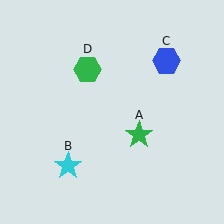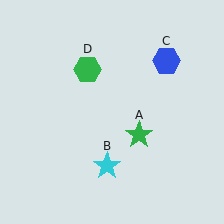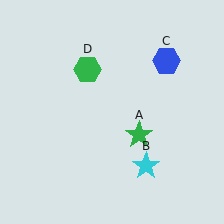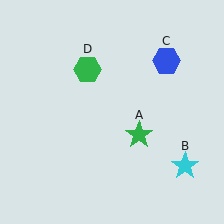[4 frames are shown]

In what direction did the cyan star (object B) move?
The cyan star (object B) moved right.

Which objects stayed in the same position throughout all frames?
Green star (object A) and blue hexagon (object C) and green hexagon (object D) remained stationary.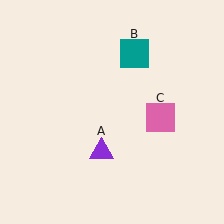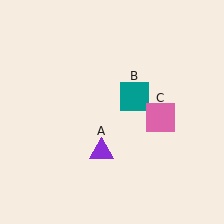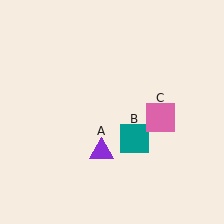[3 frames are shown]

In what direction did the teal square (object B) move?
The teal square (object B) moved down.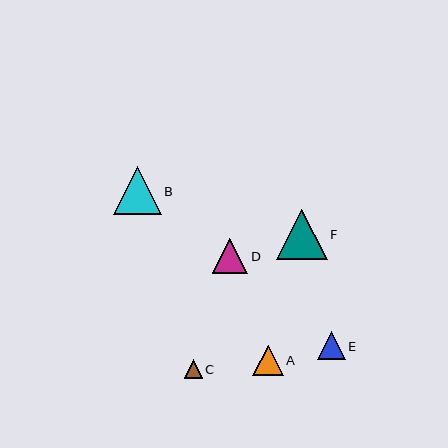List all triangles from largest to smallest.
From largest to smallest: F, B, D, A, E, C.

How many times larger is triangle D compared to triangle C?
Triangle D is approximately 2.0 times the size of triangle C.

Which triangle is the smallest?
Triangle C is the smallest with a size of approximately 18 pixels.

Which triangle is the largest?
Triangle F is the largest with a size of approximately 50 pixels.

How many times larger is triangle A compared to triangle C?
Triangle A is approximately 1.7 times the size of triangle C.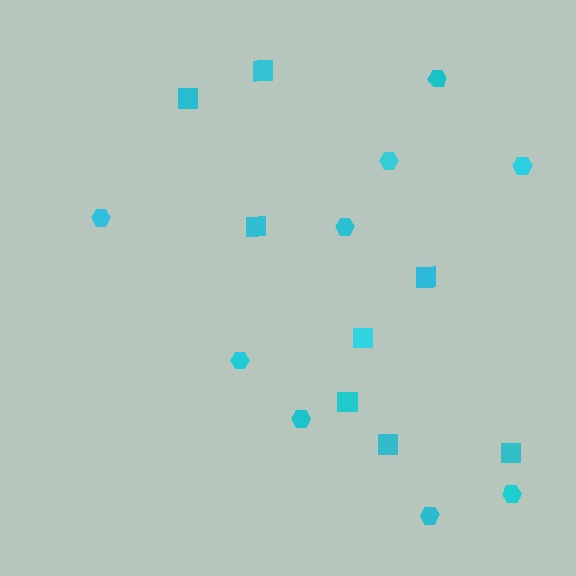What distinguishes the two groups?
There are 2 groups: one group of hexagons (9) and one group of squares (8).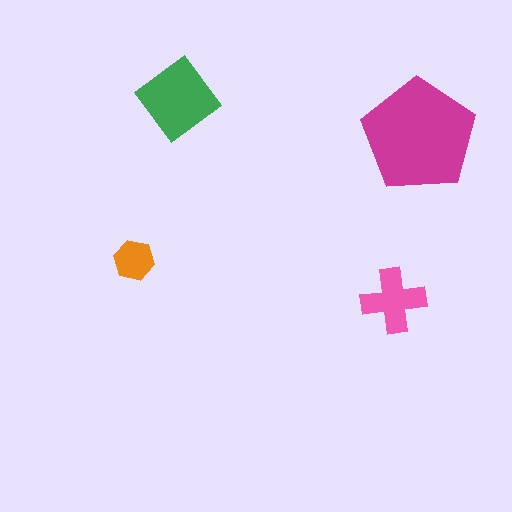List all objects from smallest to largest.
The orange hexagon, the pink cross, the green diamond, the magenta pentagon.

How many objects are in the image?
There are 4 objects in the image.